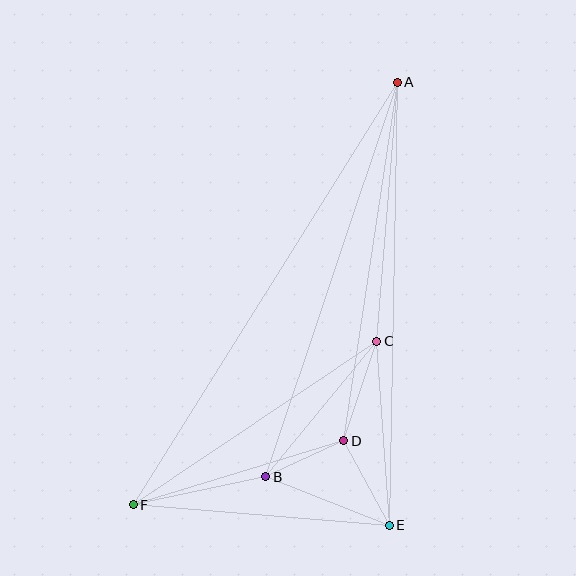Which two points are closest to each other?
Points B and D are closest to each other.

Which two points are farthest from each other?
Points A and F are farthest from each other.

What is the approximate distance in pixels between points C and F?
The distance between C and F is approximately 293 pixels.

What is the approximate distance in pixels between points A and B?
The distance between A and B is approximately 416 pixels.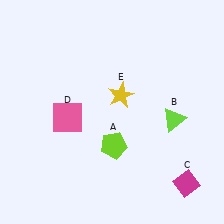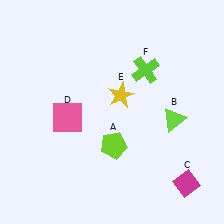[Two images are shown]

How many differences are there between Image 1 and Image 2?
There is 1 difference between the two images.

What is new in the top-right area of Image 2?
A lime cross (F) was added in the top-right area of Image 2.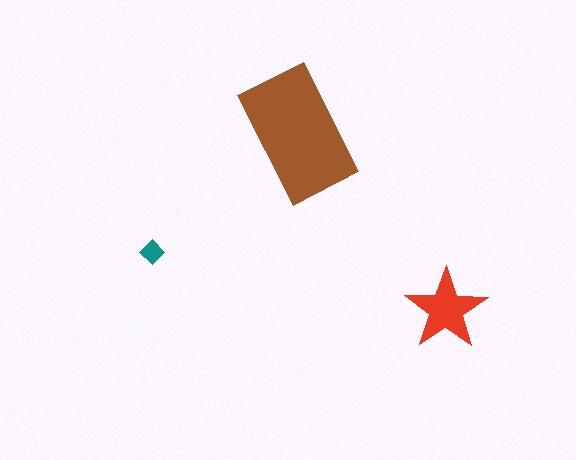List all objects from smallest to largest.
The teal diamond, the red star, the brown rectangle.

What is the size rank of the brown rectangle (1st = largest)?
1st.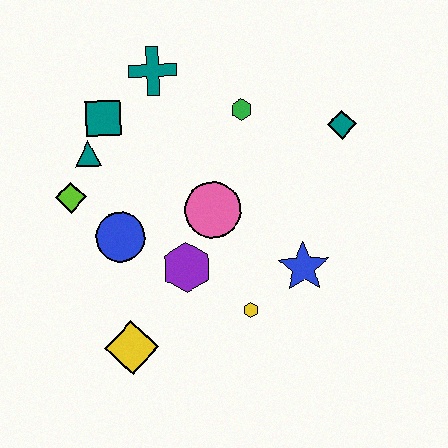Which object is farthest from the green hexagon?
The yellow diamond is farthest from the green hexagon.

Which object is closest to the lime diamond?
The teal triangle is closest to the lime diamond.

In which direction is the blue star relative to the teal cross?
The blue star is below the teal cross.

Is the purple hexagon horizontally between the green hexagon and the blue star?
No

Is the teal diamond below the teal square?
Yes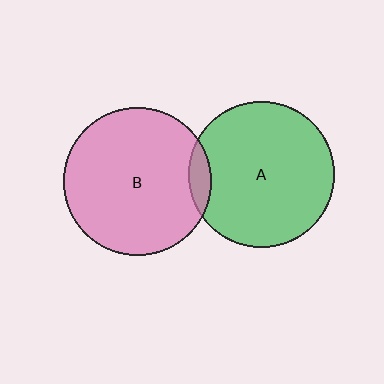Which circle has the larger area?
Circle B (pink).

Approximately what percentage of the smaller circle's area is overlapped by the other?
Approximately 5%.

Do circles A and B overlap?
Yes.